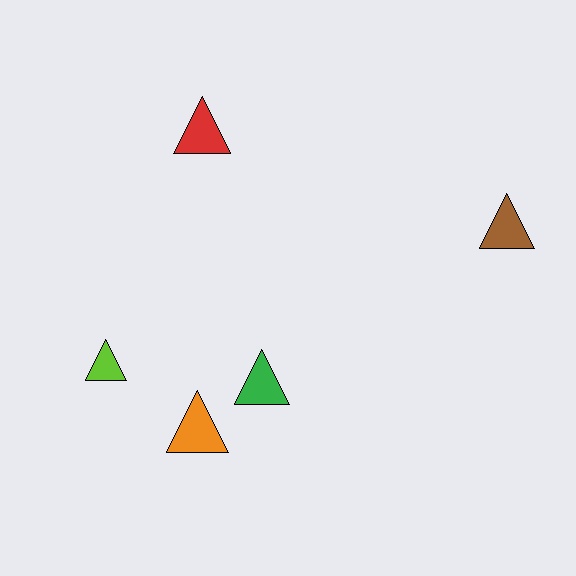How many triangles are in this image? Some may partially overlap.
There are 5 triangles.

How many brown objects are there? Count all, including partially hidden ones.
There is 1 brown object.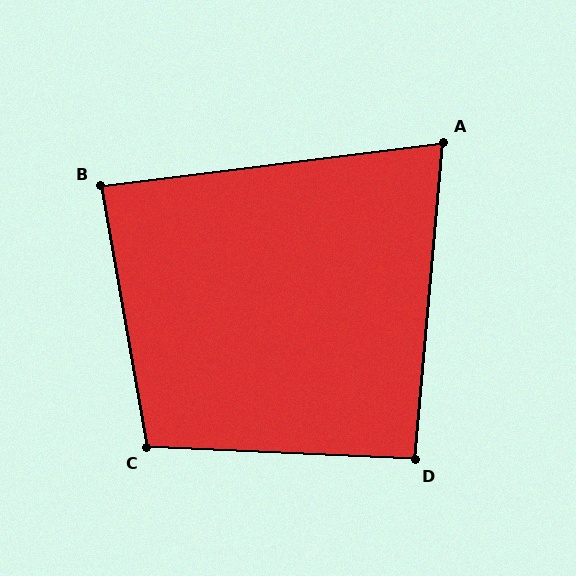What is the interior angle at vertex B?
Approximately 87 degrees (approximately right).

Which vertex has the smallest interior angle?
A, at approximately 78 degrees.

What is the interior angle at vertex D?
Approximately 93 degrees (approximately right).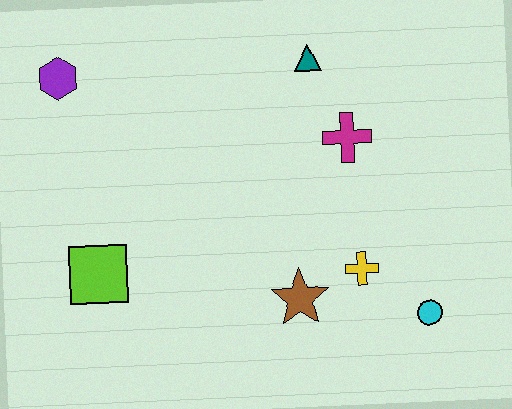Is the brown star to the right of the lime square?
Yes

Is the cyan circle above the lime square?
No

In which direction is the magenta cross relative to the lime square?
The magenta cross is to the right of the lime square.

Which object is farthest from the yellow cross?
The purple hexagon is farthest from the yellow cross.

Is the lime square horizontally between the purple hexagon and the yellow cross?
Yes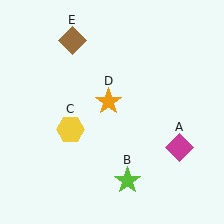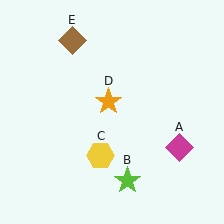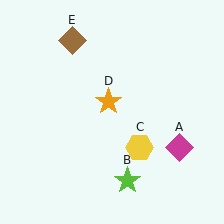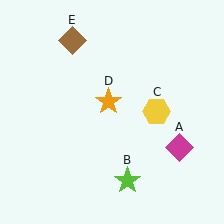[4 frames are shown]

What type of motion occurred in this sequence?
The yellow hexagon (object C) rotated counterclockwise around the center of the scene.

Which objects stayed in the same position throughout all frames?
Magenta diamond (object A) and lime star (object B) and orange star (object D) and brown diamond (object E) remained stationary.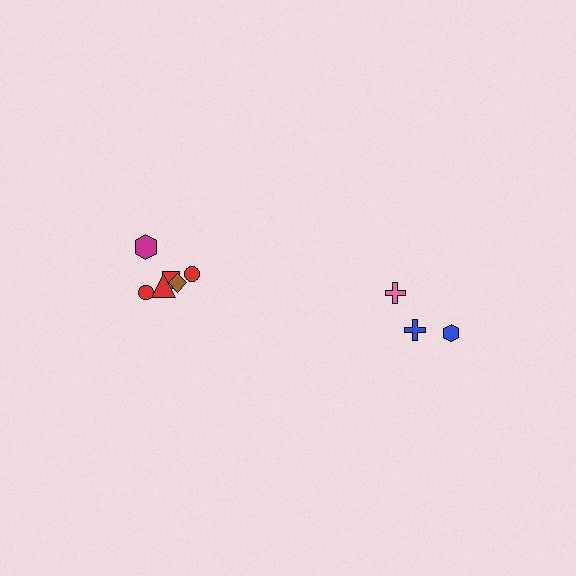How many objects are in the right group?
There are 3 objects.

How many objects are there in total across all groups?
There are 9 objects.